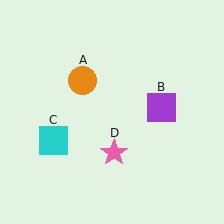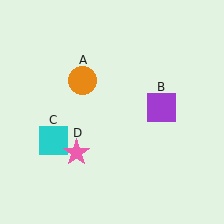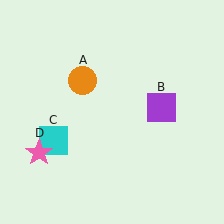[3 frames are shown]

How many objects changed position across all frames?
1 object changed position: pink star (object D).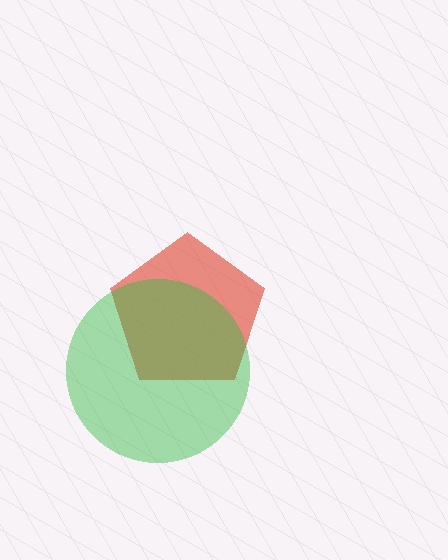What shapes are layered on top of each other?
The layered shapes are: a red pentagon, a green circle.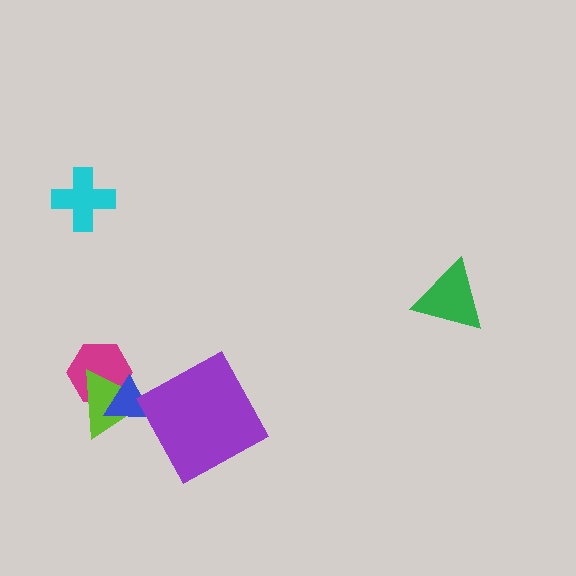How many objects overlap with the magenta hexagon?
2 objects overlap with the magenta hexagon.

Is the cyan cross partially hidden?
No, no other shape covers it.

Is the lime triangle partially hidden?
Yes, it is partially covered by another shape.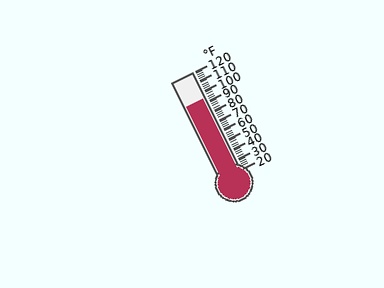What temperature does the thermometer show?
The thermometer shows approximately 94°F.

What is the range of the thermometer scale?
The thermometer scale ranges from 20°F to 120°F.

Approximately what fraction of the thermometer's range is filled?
The thermometer is filled to approximately 75% of its range.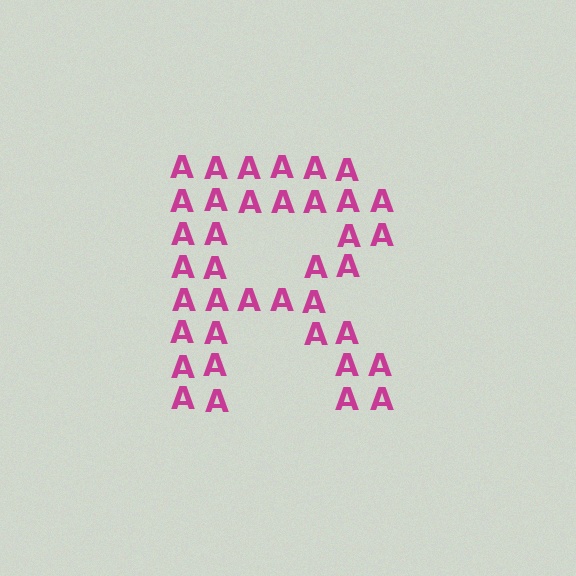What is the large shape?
The large shape is the letter R.